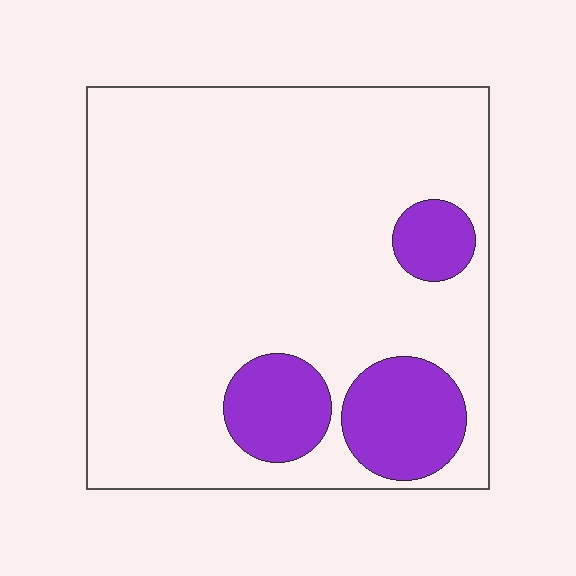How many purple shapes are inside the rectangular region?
3.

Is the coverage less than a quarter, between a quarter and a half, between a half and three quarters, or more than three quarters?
Less than a quarter.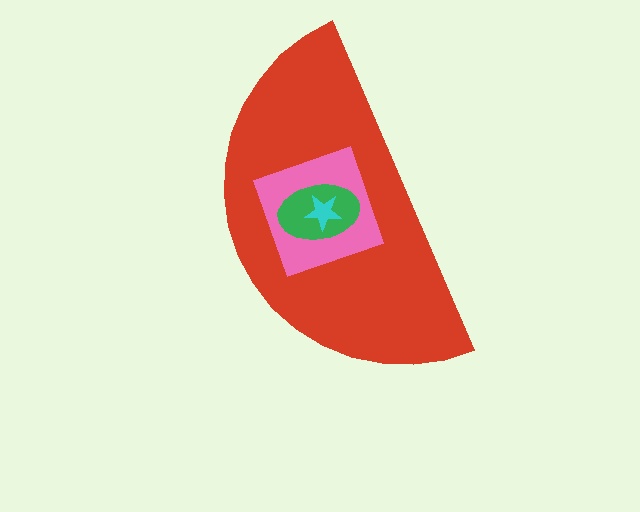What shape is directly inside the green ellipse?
The cyan star.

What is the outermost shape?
The red semicircle.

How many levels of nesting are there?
4.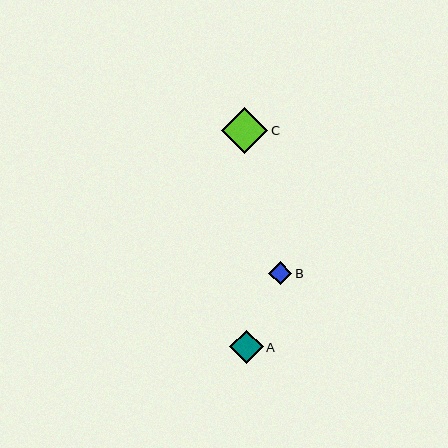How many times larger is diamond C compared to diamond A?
Diamond C is approximately 1.4 times the size of diamond A.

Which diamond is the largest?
Diamond C is the largest with a size of approximately 47 pixels.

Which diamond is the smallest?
Diamond B is the smallest with a size of approximately 23 pixels.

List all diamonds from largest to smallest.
From largest to smallest: C, A, B.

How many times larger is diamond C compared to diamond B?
Diamond C is approximately 2.0 times the size of diamond B.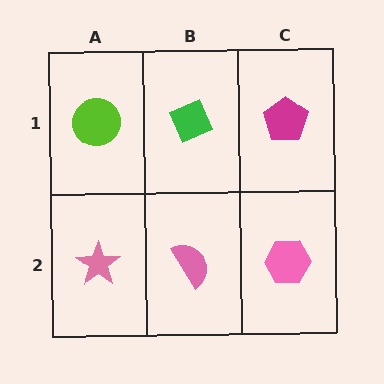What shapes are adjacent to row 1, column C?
A pink hexagon (row 2, column C), a green diamond (row 1, column B).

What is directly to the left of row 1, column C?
A green diamond.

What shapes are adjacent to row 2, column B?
A green diamond (row 1, column B), a pink star (row 2, column A), a pink hexagon (row 2, column C).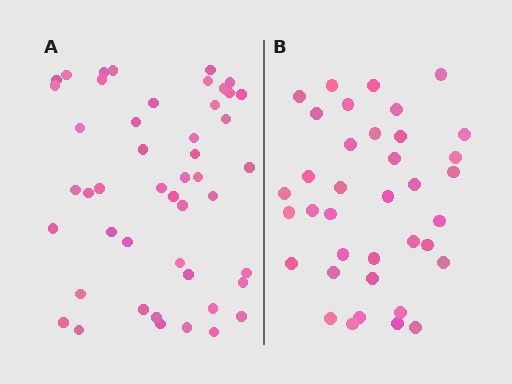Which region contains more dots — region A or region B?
Region A (the left region) has more dots.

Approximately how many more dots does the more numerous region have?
Region A has roughly 10 or so more dots than region B.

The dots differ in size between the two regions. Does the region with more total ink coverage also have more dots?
No. Region B has more total ink coverage because its dots are larger, but region A actually contains more individual dots. Total area can be misleading — the number of items is what matters here.